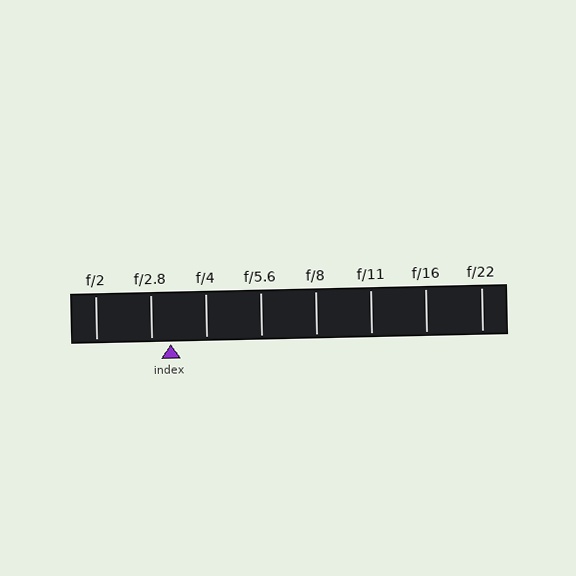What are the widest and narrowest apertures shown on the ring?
The widest aperture shown is f/2 and the narrowest is f/22.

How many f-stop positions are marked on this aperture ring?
There are 8 f-stop positions marked.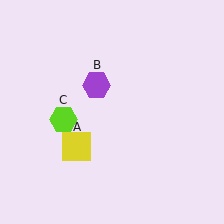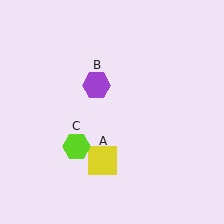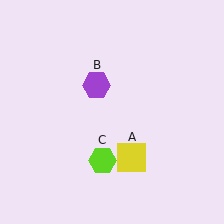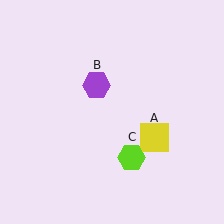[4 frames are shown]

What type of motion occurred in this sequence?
The yellow square (object A), lime hexagon (object C) rotated counterclockwise around the center of the scene.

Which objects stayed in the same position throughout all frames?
Purple hexagon (object B) remained stationary.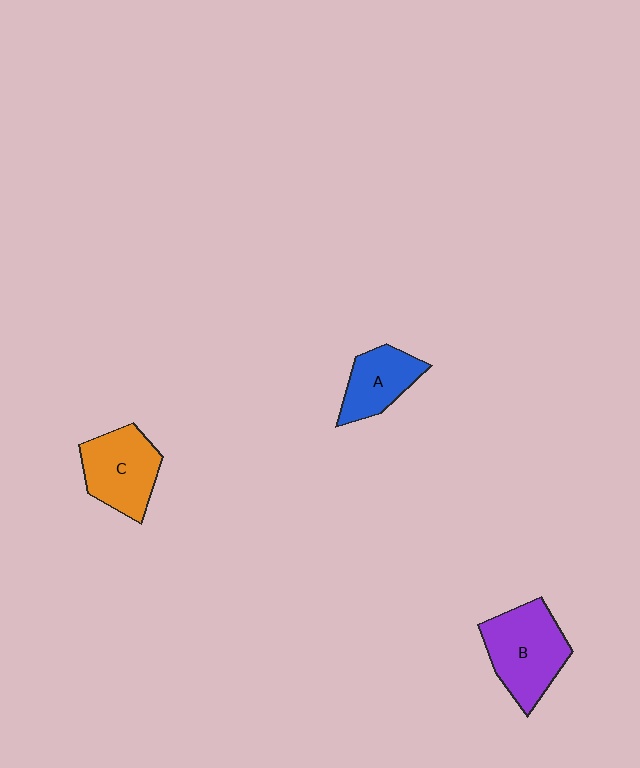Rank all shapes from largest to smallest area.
From largest to smallest: B (purple), C (orange), A (blue).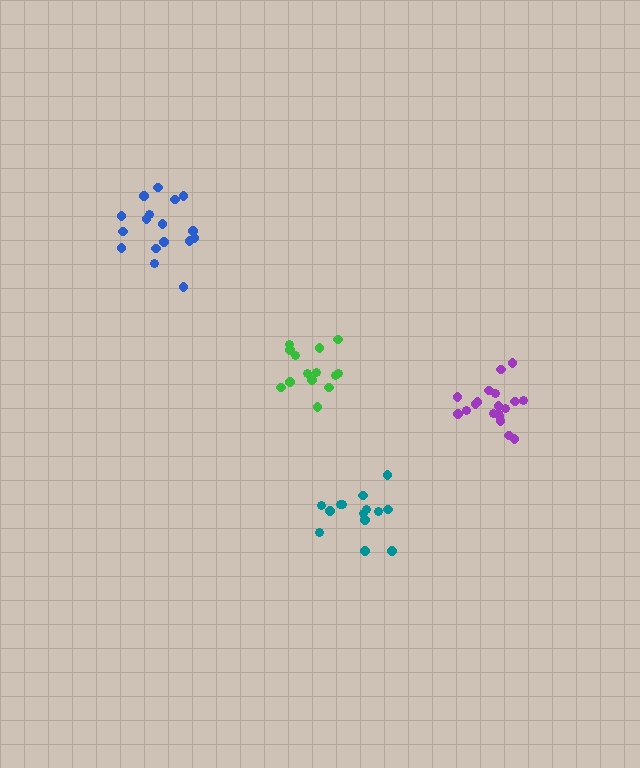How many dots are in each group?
Group 1: 14 dots, Group 2: 17 dots, Group 3: 14 dots, Group 4: 19 dots (64 total).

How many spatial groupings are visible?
There are 4 spatial groupings.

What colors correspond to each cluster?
The clusters are colored: teal, blue, green, purple.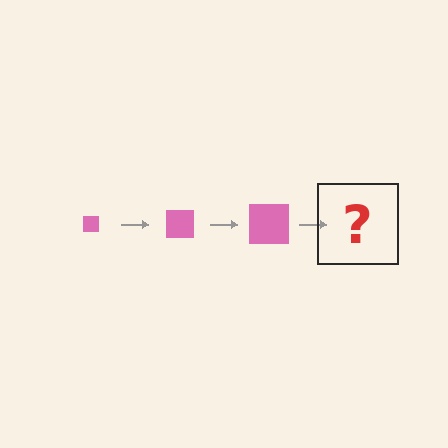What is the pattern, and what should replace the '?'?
The pattern is that the square gets progressively larger each step. The '?' should be a pink square, larger than the previous one.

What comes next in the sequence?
The next element should be a pink square, larger than the previous one.